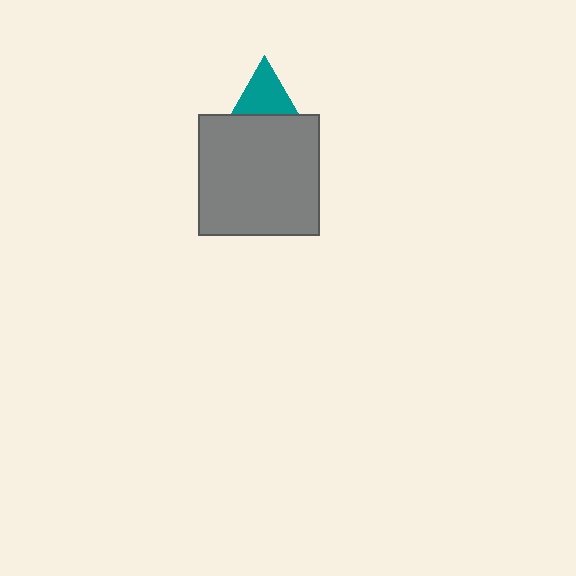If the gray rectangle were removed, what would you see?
You would see the complete teal triangle.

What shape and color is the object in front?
The object in front is a gray rectangle.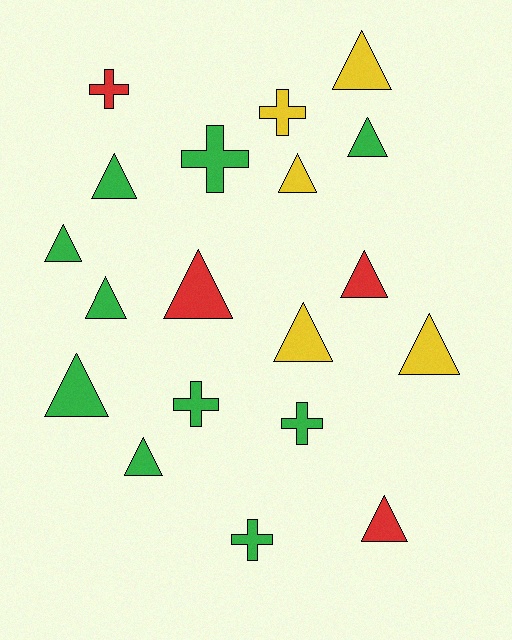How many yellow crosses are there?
There is 1 yellow cross.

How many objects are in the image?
There are 19 objects.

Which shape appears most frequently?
Triangle, with 13 objects.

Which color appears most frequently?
Green, with 10 objects.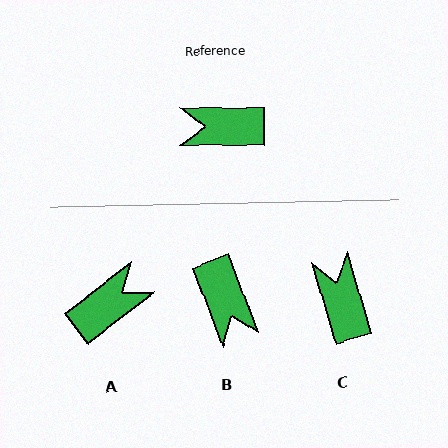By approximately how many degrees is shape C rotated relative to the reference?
Approximately 73 degrees clockwise.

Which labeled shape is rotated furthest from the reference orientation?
A, about 142 degrees away.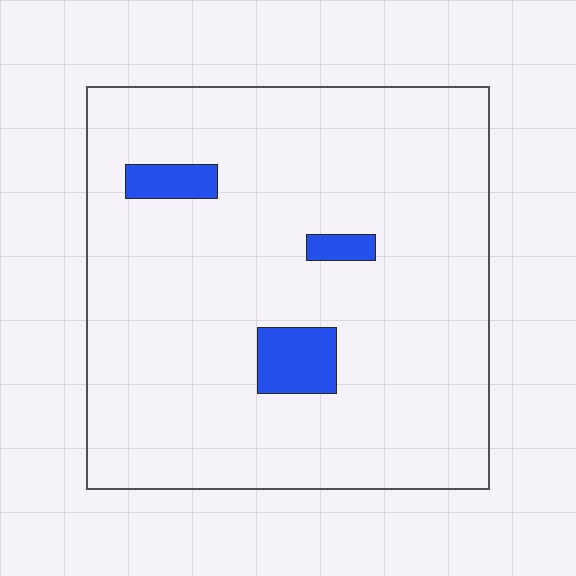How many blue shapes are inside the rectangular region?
3.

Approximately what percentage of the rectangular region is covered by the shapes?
Approximately 5%.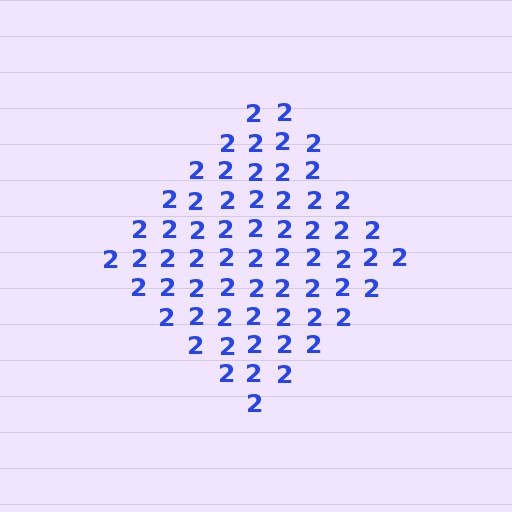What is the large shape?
The large shape is a diamond.